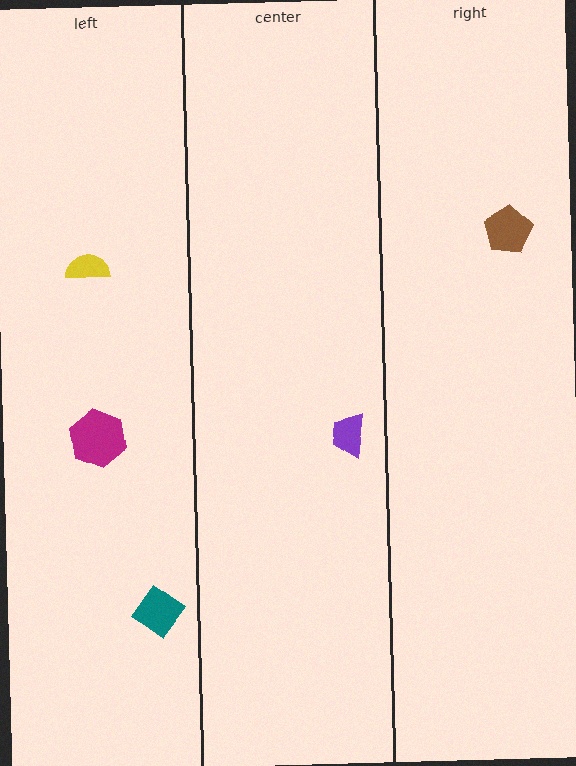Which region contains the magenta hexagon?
The left region.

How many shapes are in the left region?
3.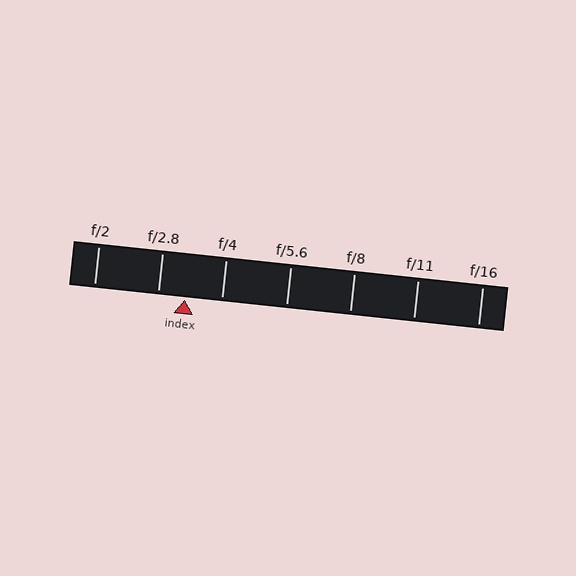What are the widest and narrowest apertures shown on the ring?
The widest aperture shown is f/2 and the narrowest is f/16.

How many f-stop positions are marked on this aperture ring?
There are 7 f-stop positions marked.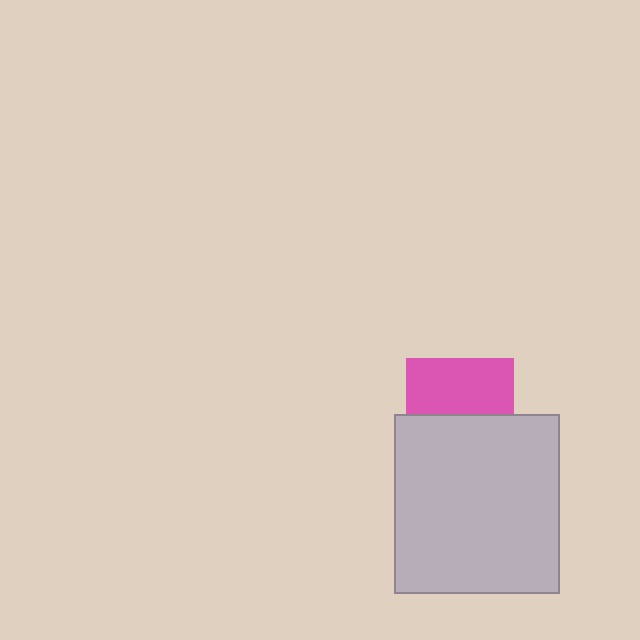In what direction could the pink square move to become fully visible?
The pink square could move up. That would shift it out from behind the light gray rectangle entirely.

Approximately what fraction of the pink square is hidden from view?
Roughly 48% of the pink square is hidden behind the light gray rectangle.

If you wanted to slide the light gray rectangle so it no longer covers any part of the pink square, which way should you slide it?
Slide it down — that is the most direct way to separate the two shapes.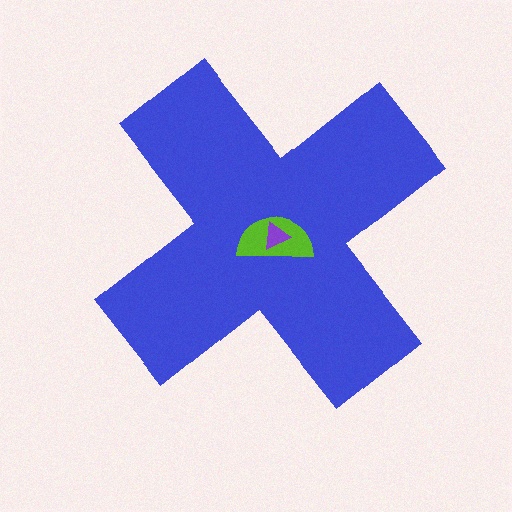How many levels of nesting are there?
3.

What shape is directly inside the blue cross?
The lime semicircle.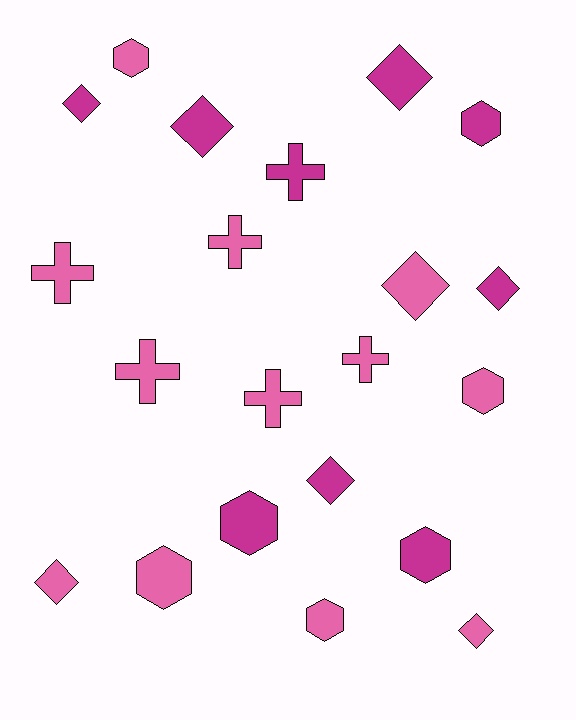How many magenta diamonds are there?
There are 5 magenta diamonds.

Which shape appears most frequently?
Diamond, with 8 objects.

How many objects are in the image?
There are 21 objects.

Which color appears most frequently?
Pink, with 12 objects.